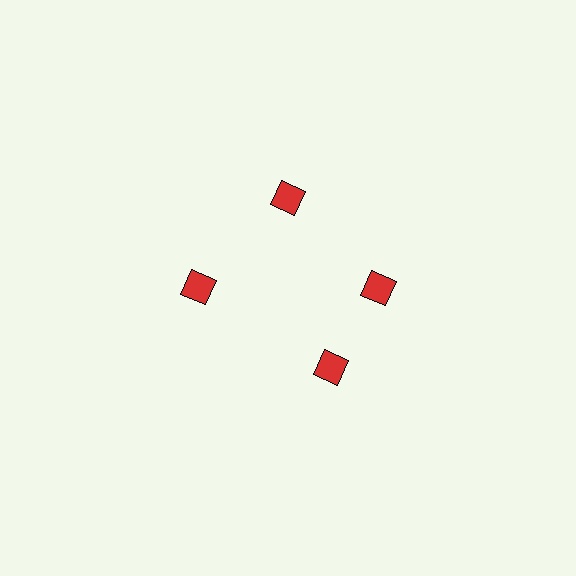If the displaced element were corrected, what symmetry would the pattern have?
It would have 4-fold rotational symmetry — the pattern would map onto itself every 90 degrees.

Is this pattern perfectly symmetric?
No. The 4 red diamonds are arranged in a ring, but one element near the 6 o'clock position is rotated out of alignment along the ring, breaking the 4-fold rotational symmetry.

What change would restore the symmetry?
The symmetry would be restored by rotating it back into even spacing with its neighbors so that all 4 diamonds sit at equal angles and equal distance from the center.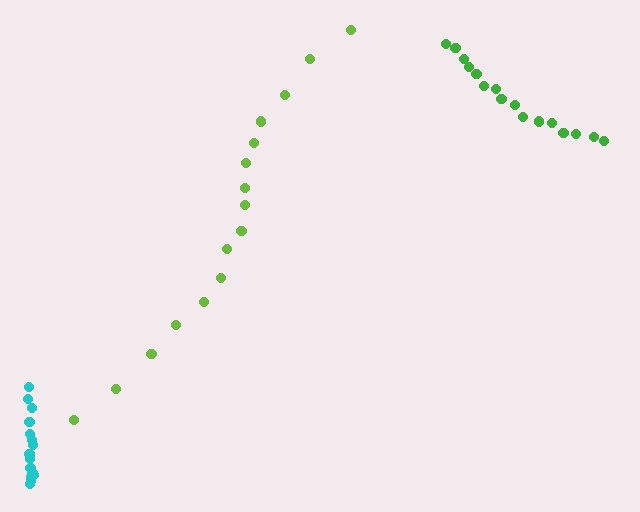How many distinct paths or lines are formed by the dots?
There are 3 distinct paths.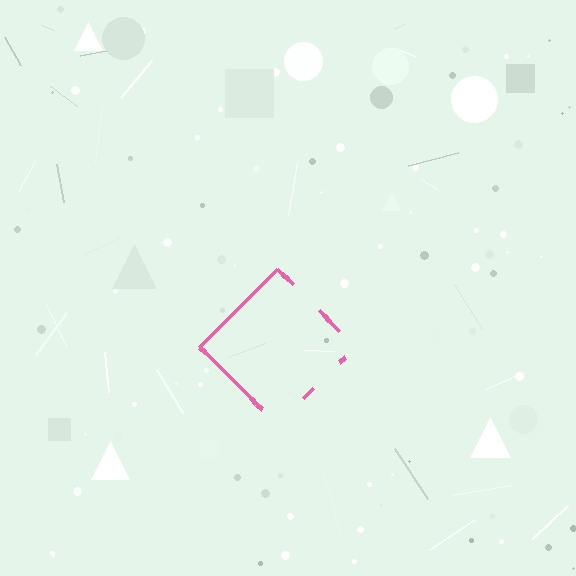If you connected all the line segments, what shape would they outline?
They would outline a diamond.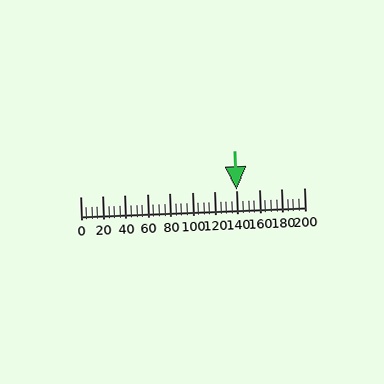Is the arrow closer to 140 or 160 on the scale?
The arrow is closer to 140.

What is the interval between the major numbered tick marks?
The major tick marks are spaced 20 units apart.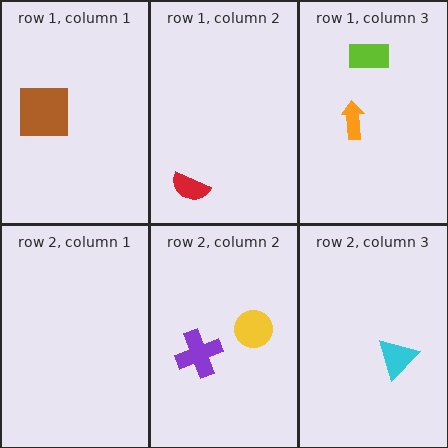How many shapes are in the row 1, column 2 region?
1.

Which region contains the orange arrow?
The row 1, column 3 region.